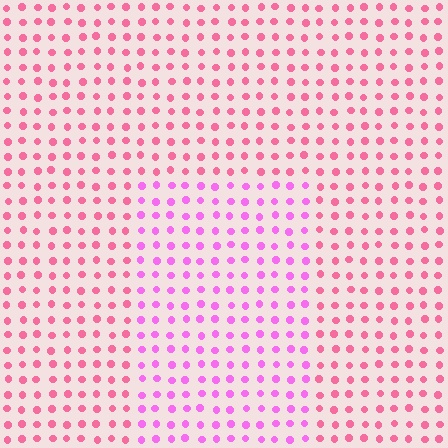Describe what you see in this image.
The image is filled with small pink elements in a uniform arrangement. A rectangle-shaped region is visible where the elements are tinted to a slightly different hue, forming a subtle color boundary.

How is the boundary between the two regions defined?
The boundary is defined purely by a slight shift in hue (about 36 degrees). Spacing, size, and orientation are identical on both sides.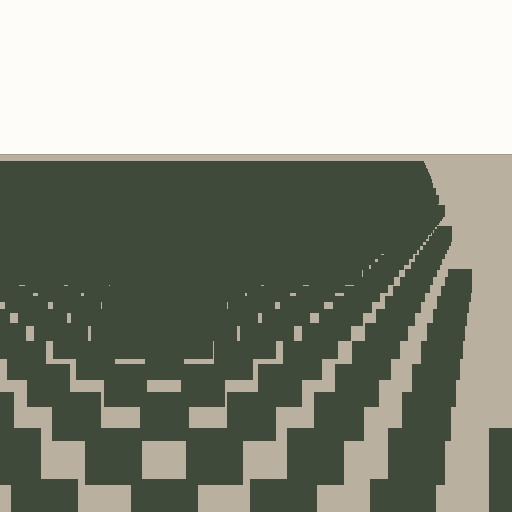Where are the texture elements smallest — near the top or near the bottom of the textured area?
Near the top.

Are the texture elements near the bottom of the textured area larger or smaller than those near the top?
Larger. Near the bottom, elements are closer to the viewer and appear at a bigger on-screen size.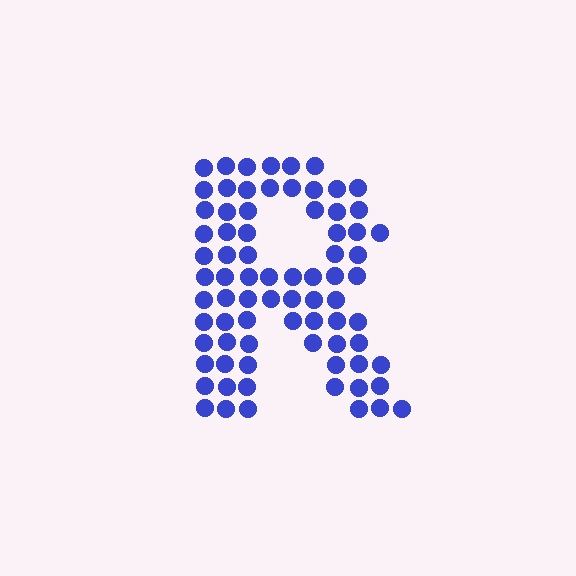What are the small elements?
The small elements are circles.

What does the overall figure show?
The overall figure shows the letter R.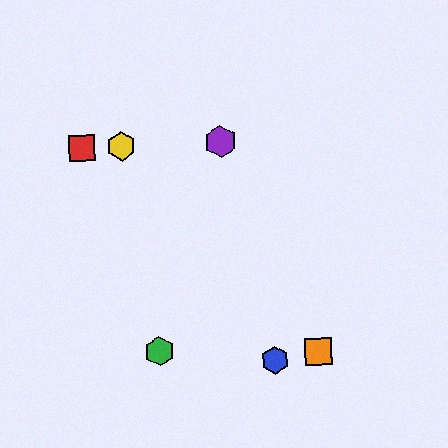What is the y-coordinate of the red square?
The red square is at y≈148.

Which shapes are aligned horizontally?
The red square, the yellow hexagon, the purple hexagon are aligned horizontally.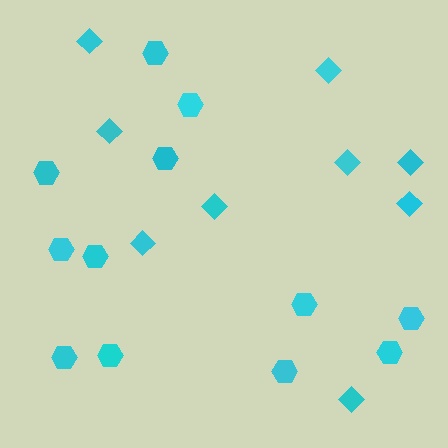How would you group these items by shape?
There are 2 groups: one group of diamonds (9) and one group of hexagons (12).